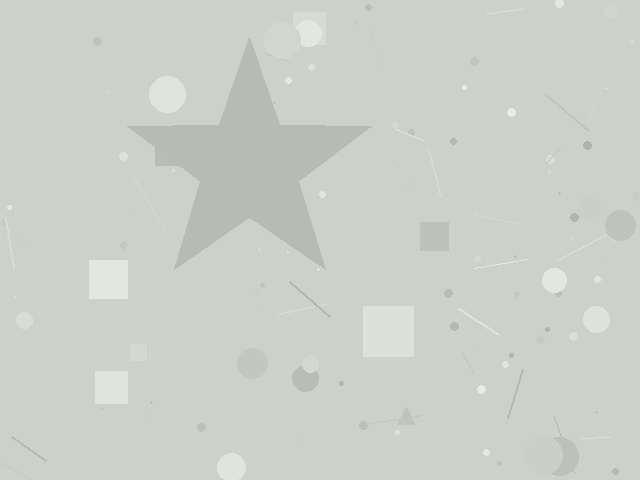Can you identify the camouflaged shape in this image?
The camouflaged shape is a star.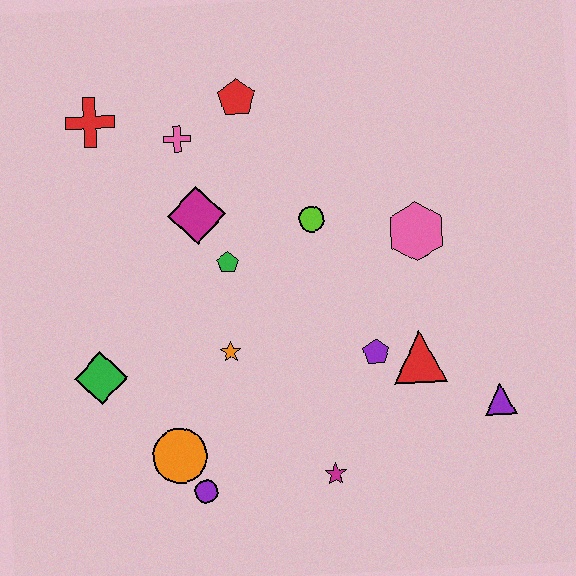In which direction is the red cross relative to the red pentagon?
The red cross is to the left of the red pentagon.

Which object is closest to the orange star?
The green pentagon is closest to the orange star.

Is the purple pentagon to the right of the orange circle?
Yes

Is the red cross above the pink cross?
Yes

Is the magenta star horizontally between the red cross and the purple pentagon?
Yes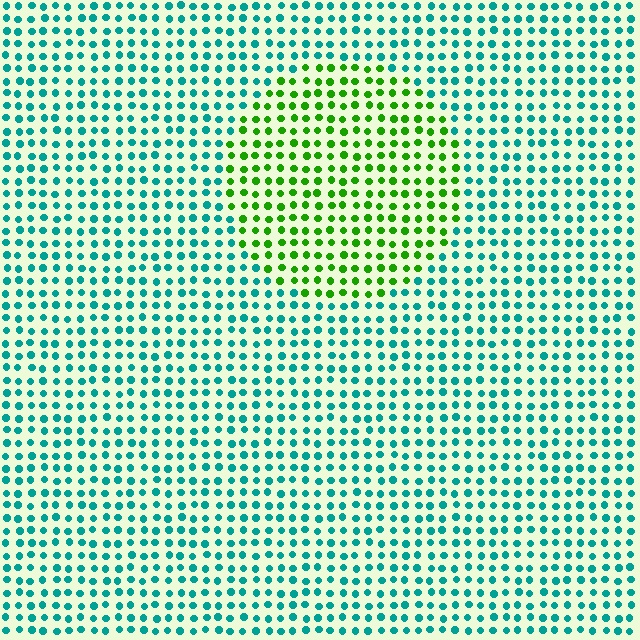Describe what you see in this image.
The image is filled with small teal elements in a uniform arrangement. A circle-shaped region is visible where the elements are tinted to a slightly different hue, forming a subtle color boundary.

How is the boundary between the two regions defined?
The boundary is defined purely by a slight shift in hue (about 64 degrees). Spacing, size, and orientation are identical on both sides.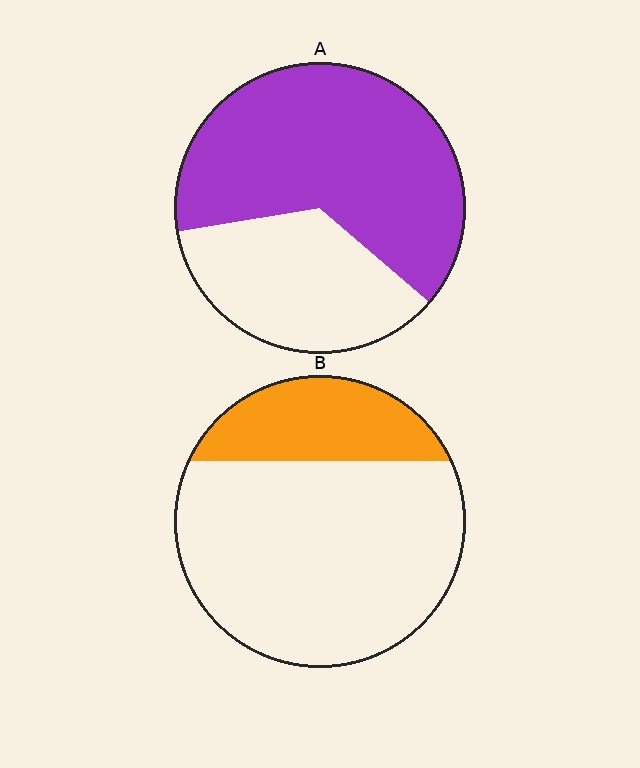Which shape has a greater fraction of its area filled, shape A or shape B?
Shape A.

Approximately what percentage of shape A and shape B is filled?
A is approximately 65% and B is approximately 25%.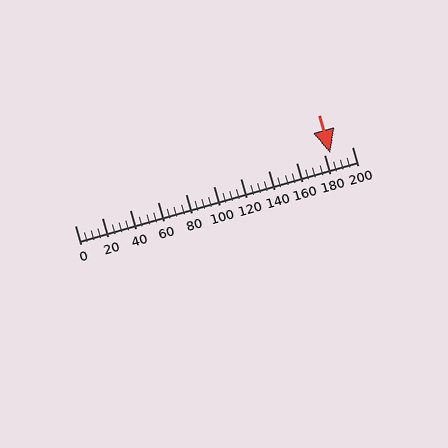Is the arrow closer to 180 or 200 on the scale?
The arrow is closer to 180.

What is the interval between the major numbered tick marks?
The major tick marks are spaced 20 units apart.